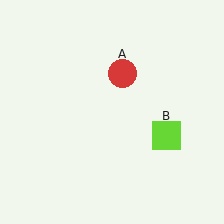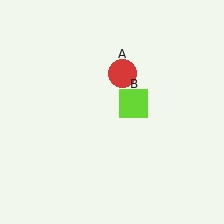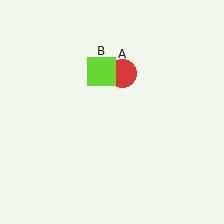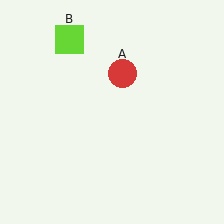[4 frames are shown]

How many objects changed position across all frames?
1 object changed position: lime square (object B).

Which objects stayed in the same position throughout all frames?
Red circle (object A) remained stationary.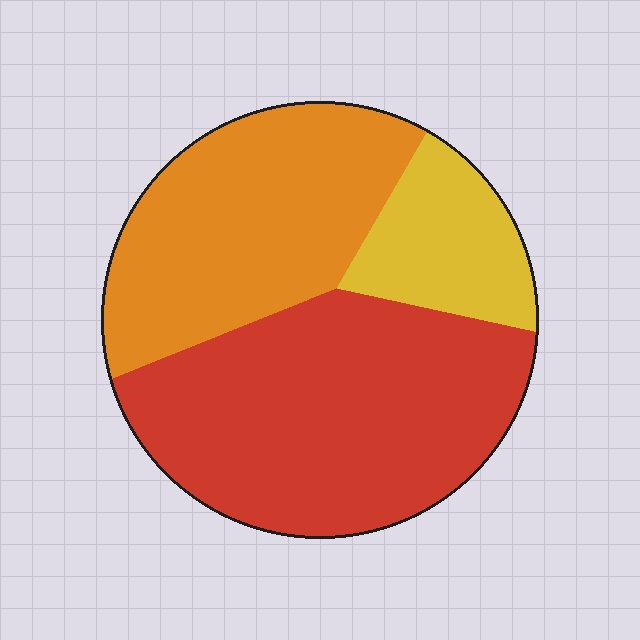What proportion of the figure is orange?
Orange covers around 35% of the figure.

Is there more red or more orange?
Red.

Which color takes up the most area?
Red, at roughly 50%.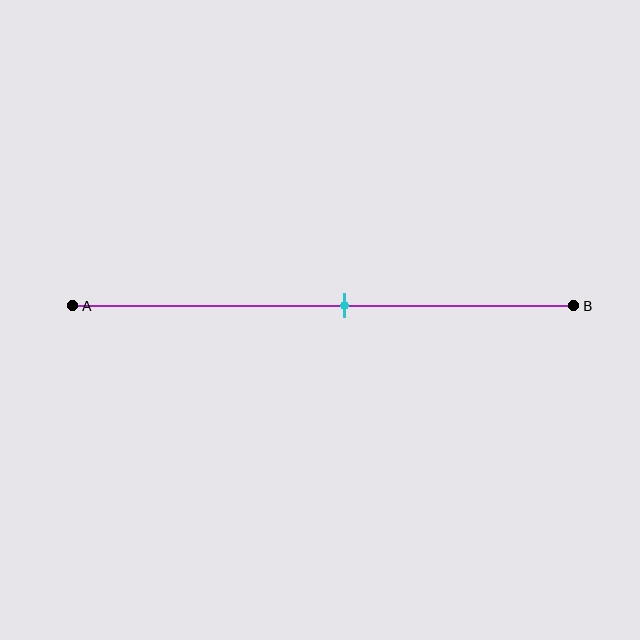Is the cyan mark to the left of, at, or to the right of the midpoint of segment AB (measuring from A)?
The cyan mark is to the right of the midpoint of segment AB.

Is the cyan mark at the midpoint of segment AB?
No, the mark is at about 55% from A, not at the 50% midpoint.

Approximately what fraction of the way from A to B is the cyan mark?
The cyan mark is approximately 55% of the way from A to B.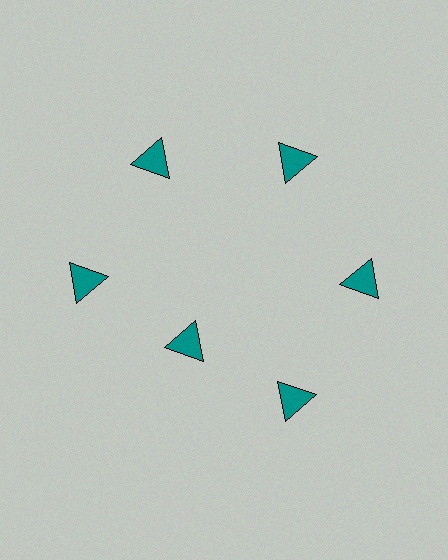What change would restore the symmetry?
The symmetry would be restored by moving it outward, back onto the ring so that all 6 triangles sit at equal angles and equal distance from the center.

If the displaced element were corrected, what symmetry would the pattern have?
It would have 6-fold rotational symmetry — the pattern would map onto itself every 60 degrees.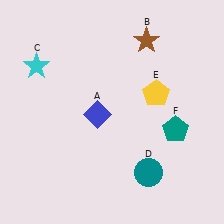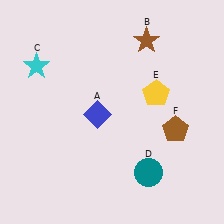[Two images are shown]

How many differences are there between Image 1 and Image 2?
There is 1 difference between the two images.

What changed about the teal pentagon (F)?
In Image 1, F is teal. In Image 2, it changed to brown.